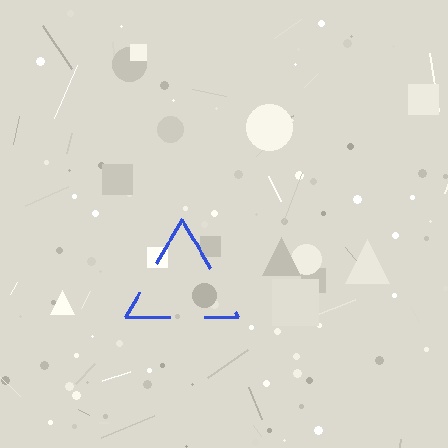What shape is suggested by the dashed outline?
The dashed outline suggests a triangle.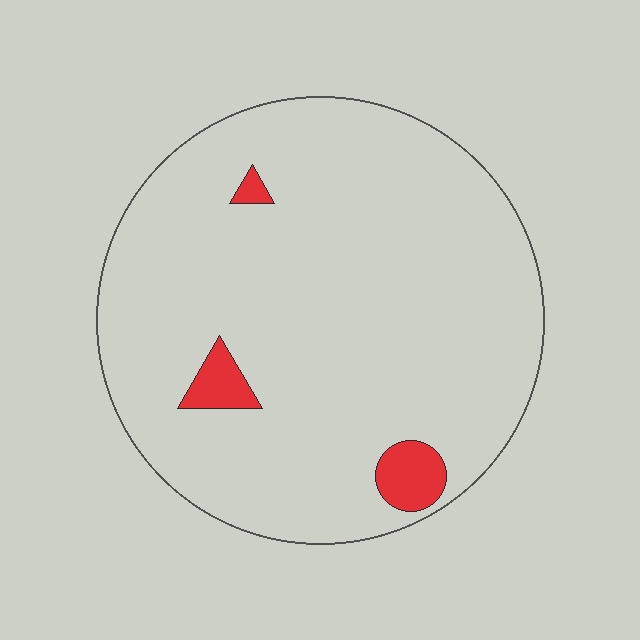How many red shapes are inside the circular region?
3.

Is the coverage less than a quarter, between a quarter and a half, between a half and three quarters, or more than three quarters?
Less than a quarter.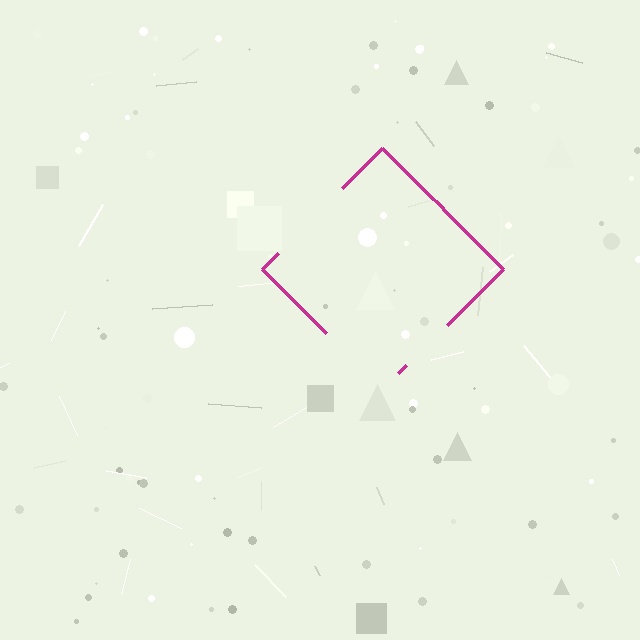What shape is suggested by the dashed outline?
The dashed outline suggests a diamond.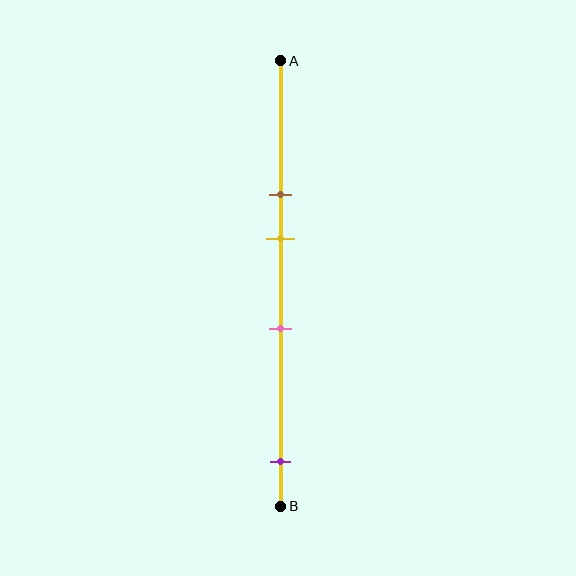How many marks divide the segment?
There are 4 marks dividing the segment.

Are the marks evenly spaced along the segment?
No, the marks are not evenly spaced.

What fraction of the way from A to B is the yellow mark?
The yellow mark is approximately 40% (0.4) of the way from A to B.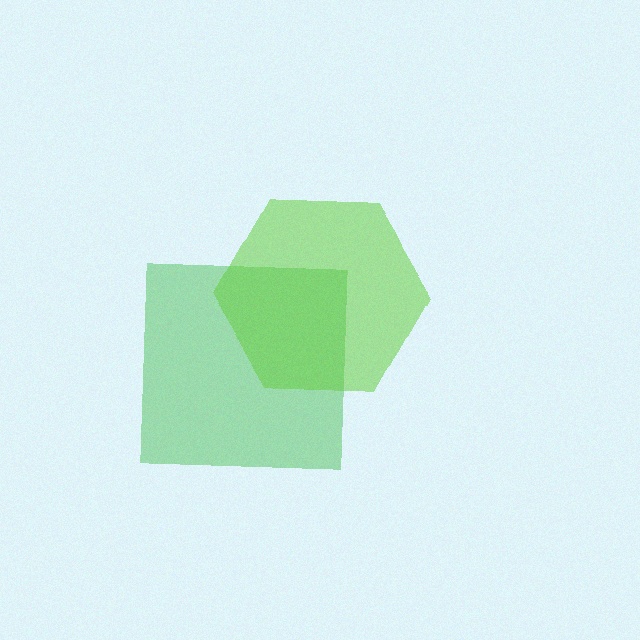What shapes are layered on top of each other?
The layered shapes are: a green square, a lime hexagon.